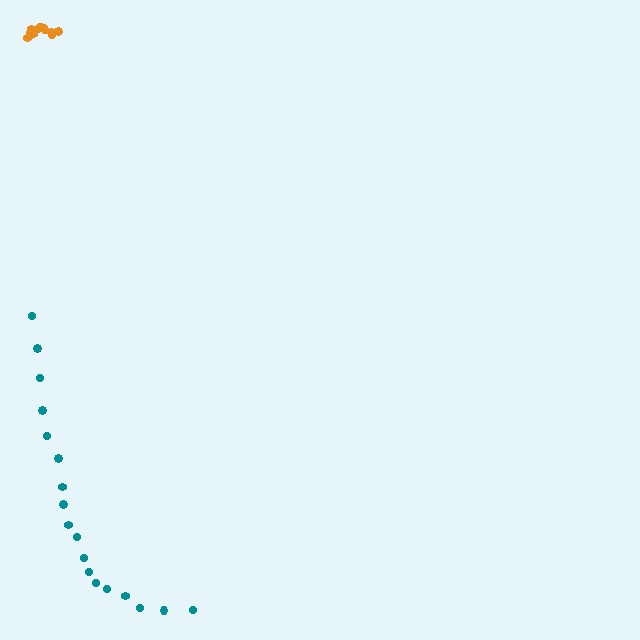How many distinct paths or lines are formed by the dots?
There are 2 distinct paths.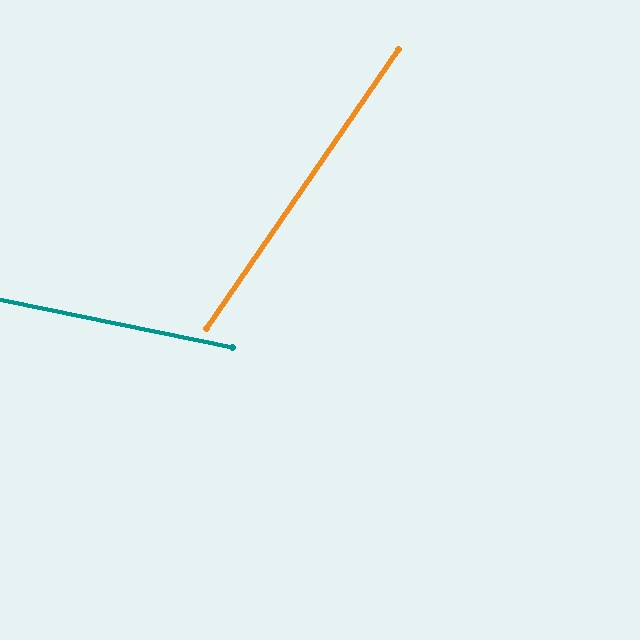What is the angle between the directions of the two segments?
Approximately 67 degrees.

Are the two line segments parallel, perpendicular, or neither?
Neither parallel nor perpendicular — they differ by about 67°.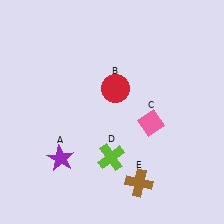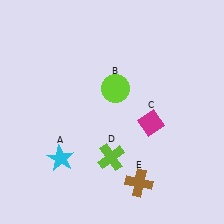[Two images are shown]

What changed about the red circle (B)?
In Image 1, B is red. In Image 2, it changed to lime.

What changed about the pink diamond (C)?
In Image 1, C is pink. In Image 2, it changed to magenta.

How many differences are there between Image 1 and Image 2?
There are 3 differences between the two images.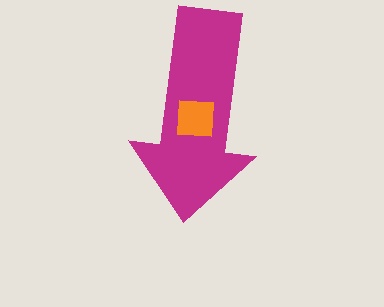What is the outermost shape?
The magenta arrow.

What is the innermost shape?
The orange square.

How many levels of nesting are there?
2.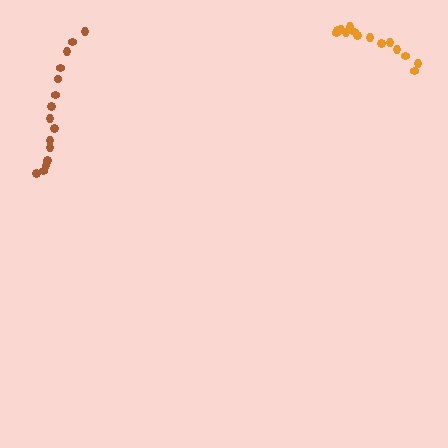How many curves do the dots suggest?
There are 2 distinct paths.